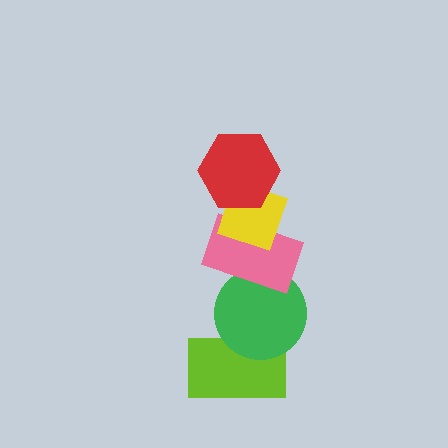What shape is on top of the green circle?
The pink rectangle is on top of the green circle.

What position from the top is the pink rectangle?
The pink rectangle is 3rd from the top.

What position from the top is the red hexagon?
The red hexagon is 1st from the top.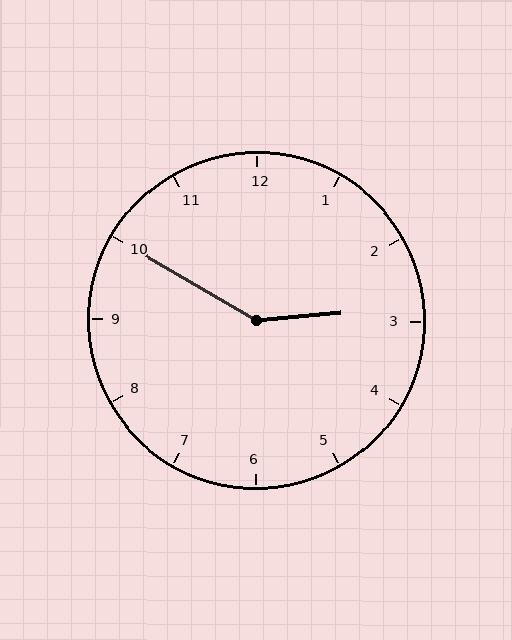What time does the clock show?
2:50.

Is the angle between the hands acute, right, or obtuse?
It is obtuse.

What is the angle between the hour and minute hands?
Approximately 145 degrees.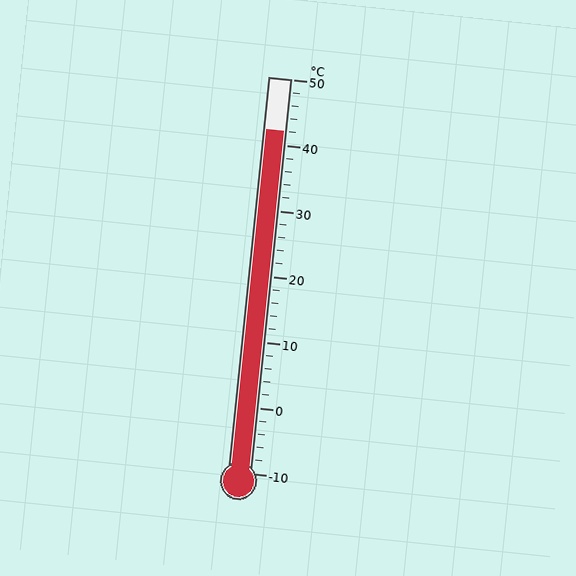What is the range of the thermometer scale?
The thermometer scale ranges from -10°C to 50°C.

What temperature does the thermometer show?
The thermometer shows approximately 42°C.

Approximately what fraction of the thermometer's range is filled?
The thermometer is filled to approximately 85% of its range.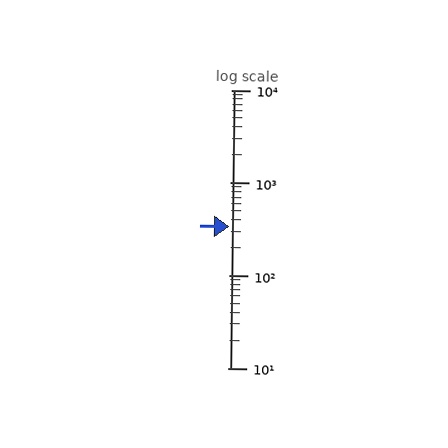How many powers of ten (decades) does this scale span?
The scale spans 3 decades, from 10 to 10000.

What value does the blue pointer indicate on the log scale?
The pointer indicates approximately 340.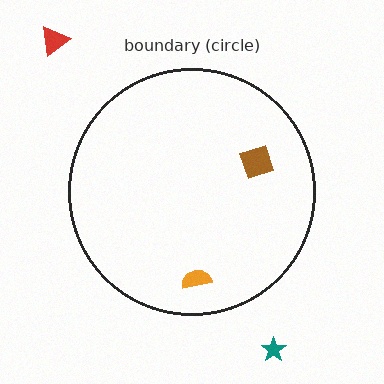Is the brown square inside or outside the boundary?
Inside.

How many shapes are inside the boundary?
2 inside, 2 outside.